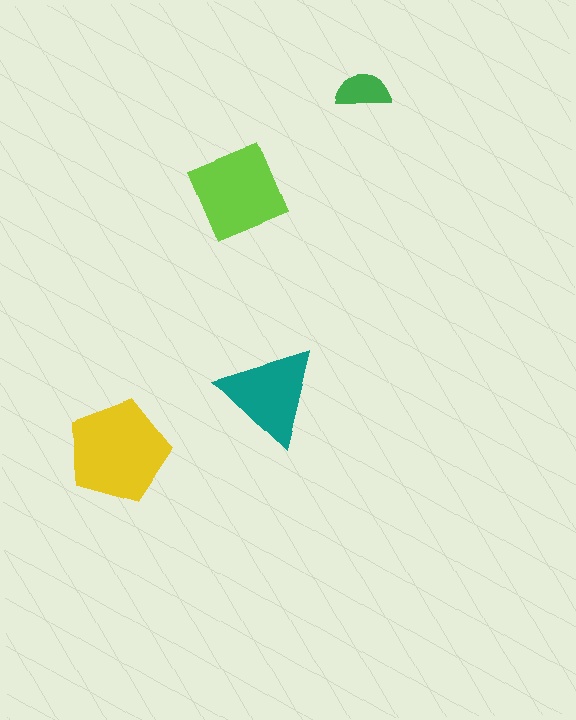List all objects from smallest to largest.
The green semicircle, the teal triangle, the lime diamond, the yellow pentagon.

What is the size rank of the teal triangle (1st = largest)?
3rd.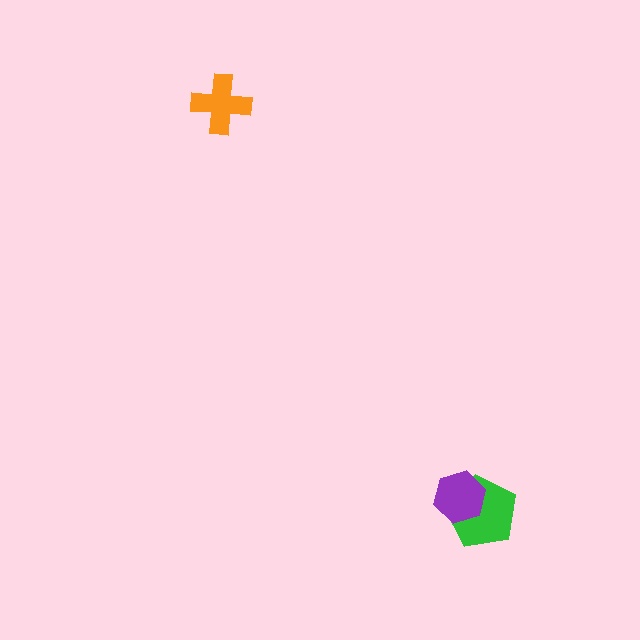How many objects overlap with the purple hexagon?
1 object overlaps with the purple hexagon.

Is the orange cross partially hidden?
No, no other shape covers it.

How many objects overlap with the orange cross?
0 objects overlap with the orange cross.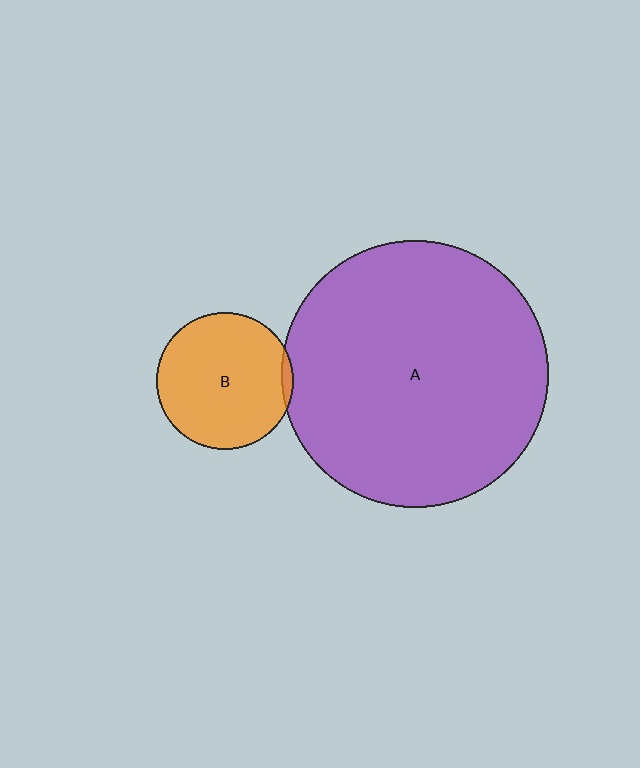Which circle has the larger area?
Circle A (purple).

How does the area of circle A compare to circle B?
Approximately 3.8 times.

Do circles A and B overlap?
Yes.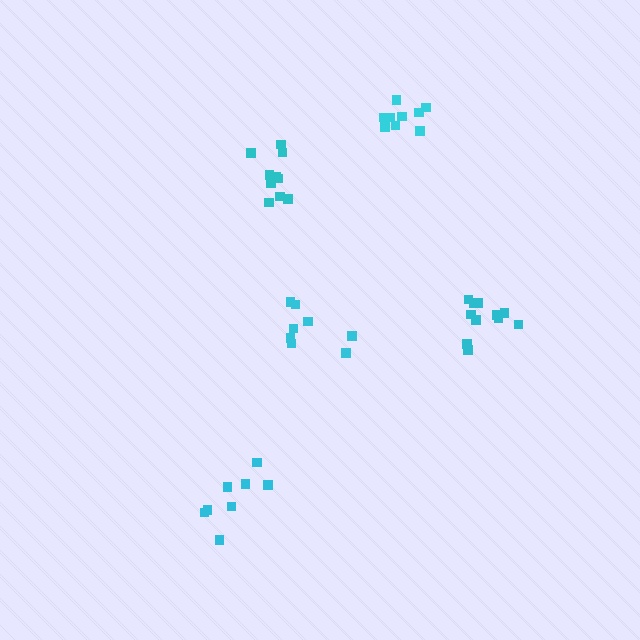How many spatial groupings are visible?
There are 5 spatial groupings.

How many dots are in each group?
Group 1: 11 dots, Group 2: 8 dots, Group 3: 9 dots, Group 4: 8 dots, Group 5: 10 dots (46 total).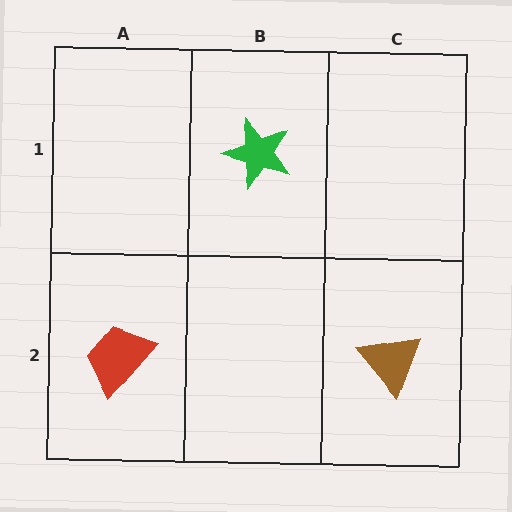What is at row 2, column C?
A brown triangle.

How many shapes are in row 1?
1 shape.